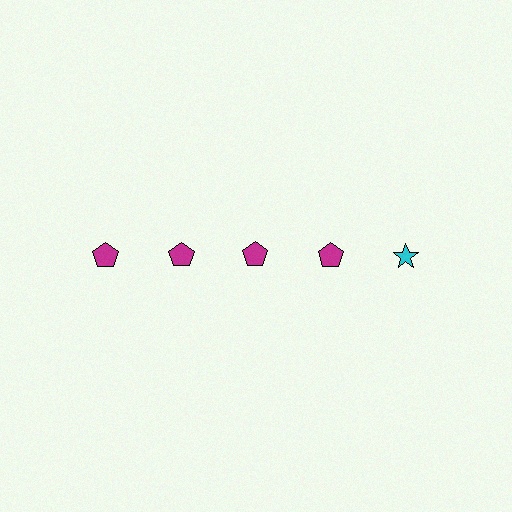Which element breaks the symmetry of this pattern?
The cyan star in the top row, rightmost column breaks the symmetry. All other shapes are magenta pentagons.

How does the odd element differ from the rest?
It differs in both color (cyan instead of magenta) and shape (star instead of pentagon).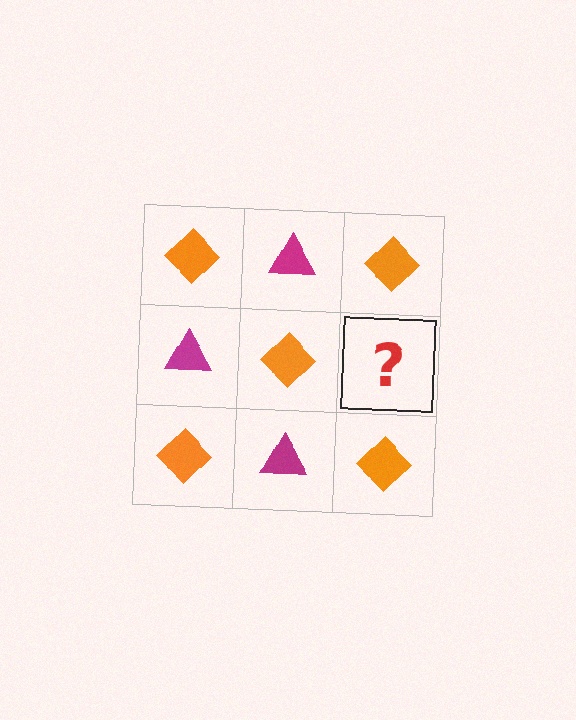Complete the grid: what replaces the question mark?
The question mark should be replaced with a magenta triangle.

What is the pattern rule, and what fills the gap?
The rule is that it alternates orange diamond and magenta triangle in a checkerboard pattern. The gap should be filled with a magenta triangle.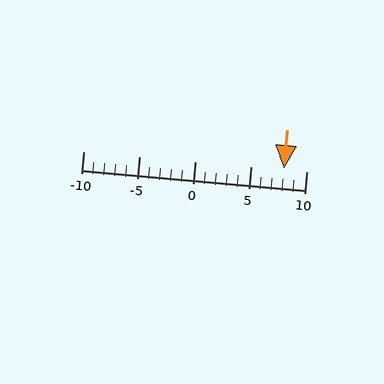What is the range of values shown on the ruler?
The ruler shows values from -10 to 10.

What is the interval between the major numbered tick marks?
The major tick marks are spaced 5 units apart.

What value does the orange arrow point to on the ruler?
The orange arrow points to approximately 8.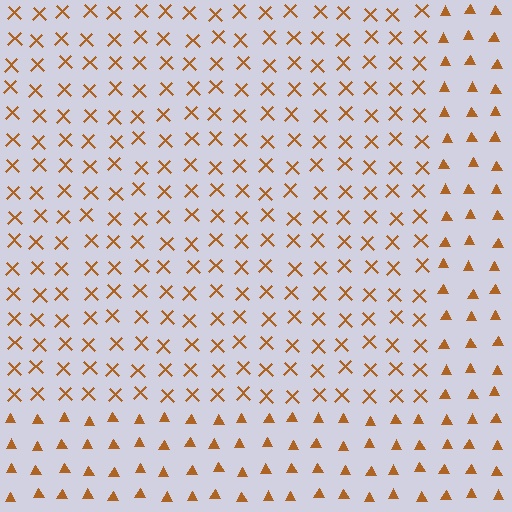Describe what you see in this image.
The image is filled with small brown elements arranged in a uniform grid. A rectangle-shaped region contains X marks, while the surrounding area contains triangles. The boundary is defined purely by the change in element shape.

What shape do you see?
I see a rectangle.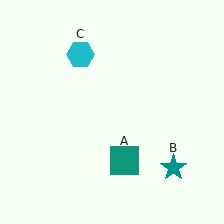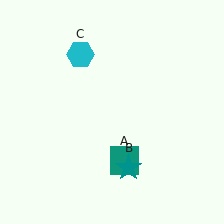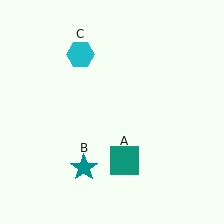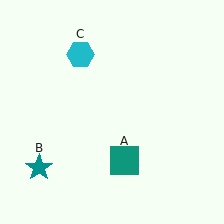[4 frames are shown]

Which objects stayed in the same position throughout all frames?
Teal square (object A) and cyan hexagon (object C) remained stationary.